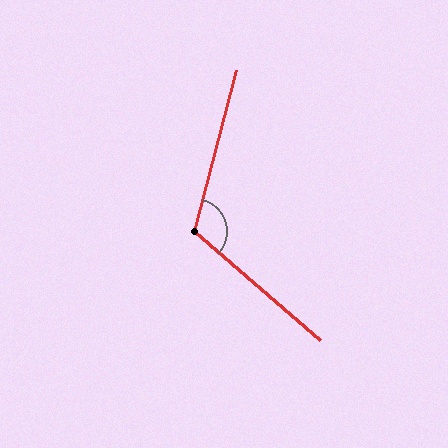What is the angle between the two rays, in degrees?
Approximately 116 degrees.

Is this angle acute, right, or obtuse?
It is obtuse.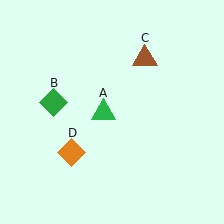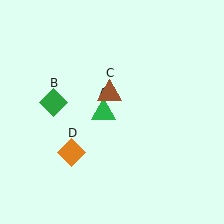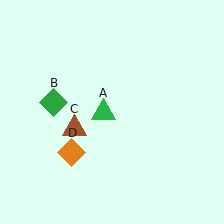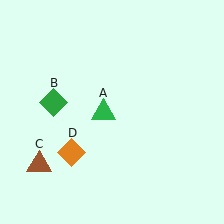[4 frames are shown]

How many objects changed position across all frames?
1 object changed position: brown triangle (object C).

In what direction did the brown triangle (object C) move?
The brown triangle (object C) moved down and to the left.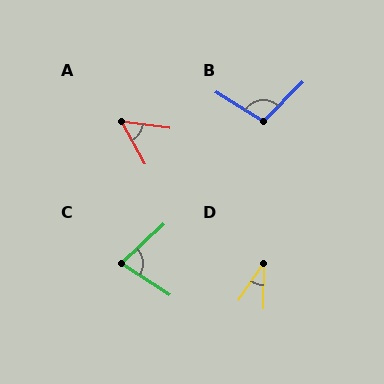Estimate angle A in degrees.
Approximately 54 degrees.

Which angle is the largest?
B, at approximately 103 degrees.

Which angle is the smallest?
D, at approximately 34 degrees.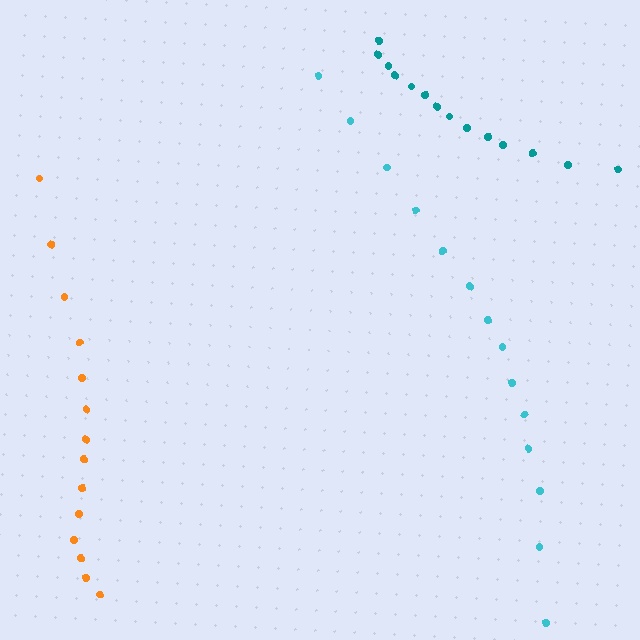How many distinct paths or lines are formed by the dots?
There are 3 distinct paths.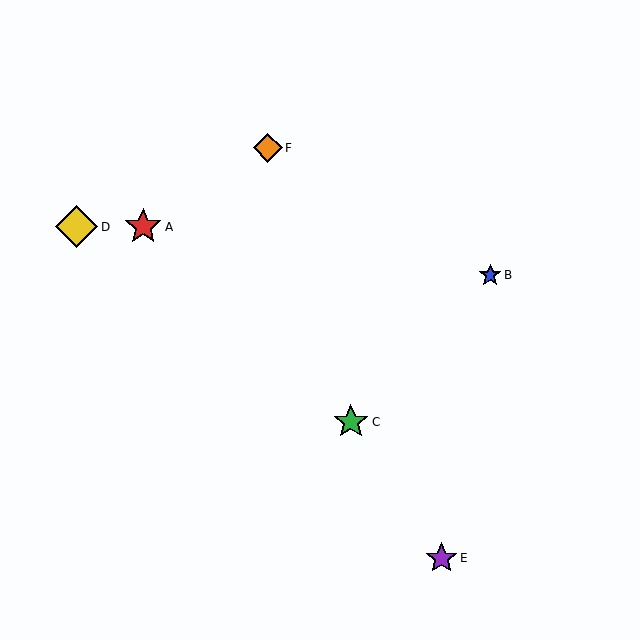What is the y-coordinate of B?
Object B is at y≈275.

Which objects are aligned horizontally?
Objects A, D are aligned horizontally.